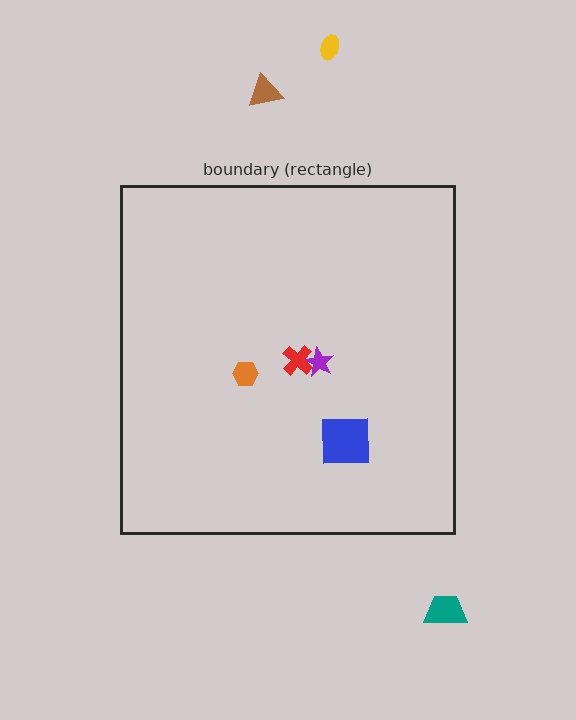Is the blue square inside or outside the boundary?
Inside.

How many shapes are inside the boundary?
4 inside, 3 outside.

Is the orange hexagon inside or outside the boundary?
Inside.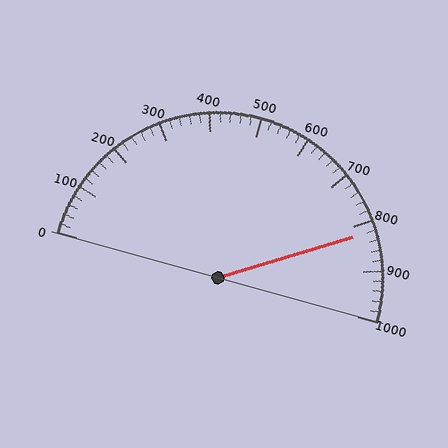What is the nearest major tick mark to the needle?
The nearest major tick mark is 800.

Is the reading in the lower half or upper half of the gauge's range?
The reading is in the upper half of the range (0 to 1000).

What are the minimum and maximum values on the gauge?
The gauge ranges from 0 to 1000.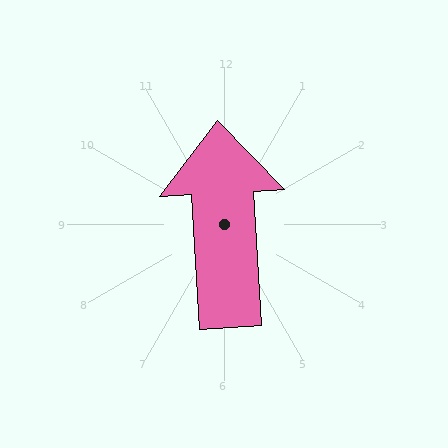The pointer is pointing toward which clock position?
Roughly 12 o'clock.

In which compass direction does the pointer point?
North.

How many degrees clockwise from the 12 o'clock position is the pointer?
Approximately 357 degrees.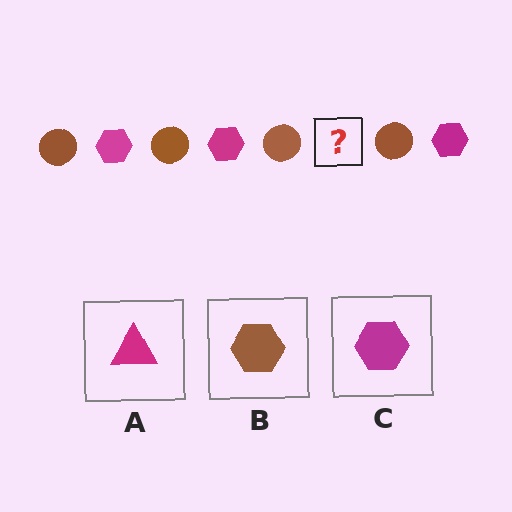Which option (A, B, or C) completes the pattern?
C.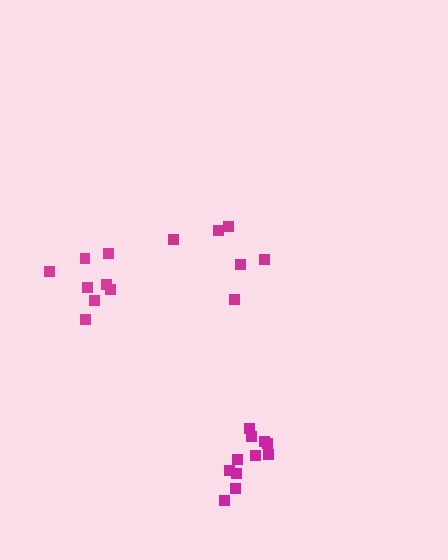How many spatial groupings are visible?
There are 3 spatial groupings.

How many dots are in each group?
Group 1: 8 dots, Group 2: 6 dots, Group 3: 11 dots (25 total).